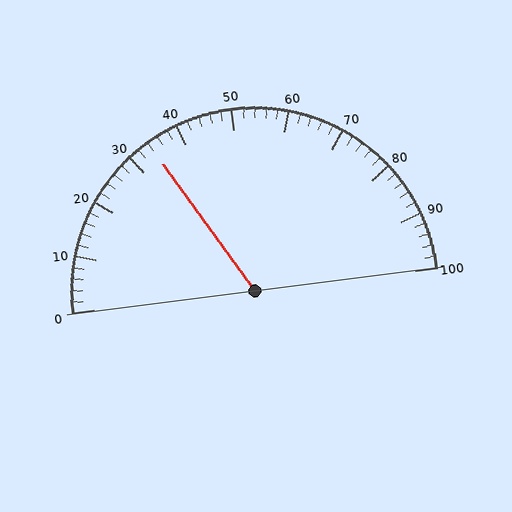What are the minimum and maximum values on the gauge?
The gauge ranges from 0 to 100.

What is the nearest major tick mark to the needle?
The nearest major tick mark is 30.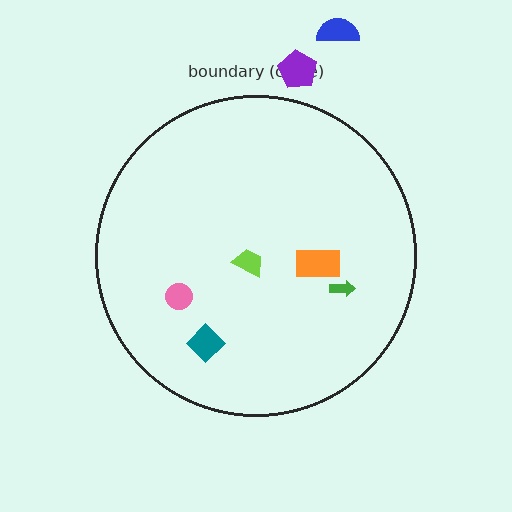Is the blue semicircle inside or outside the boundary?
Outside.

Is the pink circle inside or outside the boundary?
Inside.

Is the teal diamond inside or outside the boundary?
Inside.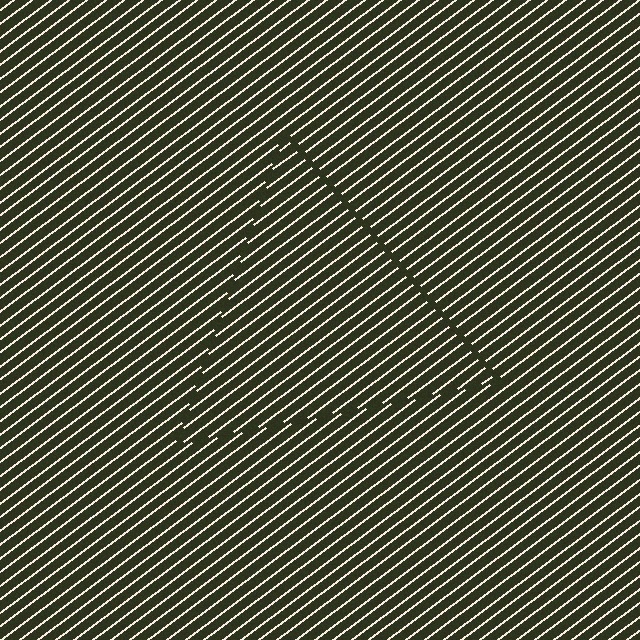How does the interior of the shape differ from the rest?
The interior of the shape contains the same grating, shifted by half a period — the contour is defined by the phase discontinuity where line-ends from the inner and outer gratings abut.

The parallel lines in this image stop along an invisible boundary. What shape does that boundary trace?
An illusory triangle. The interior of the shape contains the same grating, shifted by half a period — the contour is defined by the phase discontinuity where line-ends from the inner and outer gratings abut.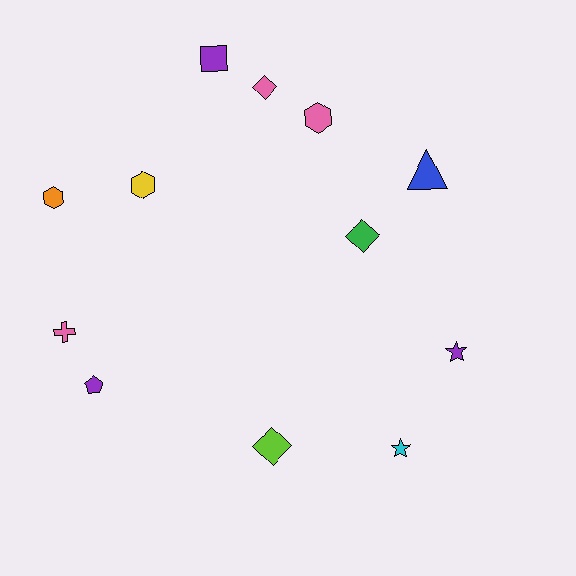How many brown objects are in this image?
There are no brown objects.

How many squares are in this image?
There is 1 square.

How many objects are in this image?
There are 12 objects.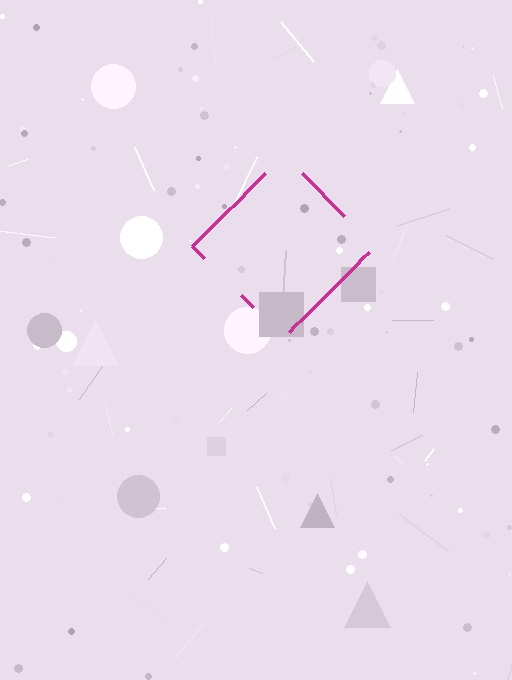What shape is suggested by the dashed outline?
The dashed outline suggests a diamond.